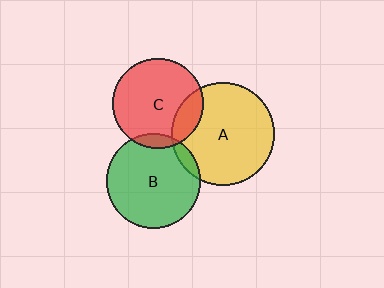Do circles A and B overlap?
Yes.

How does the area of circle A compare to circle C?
Approximately 1.3 times.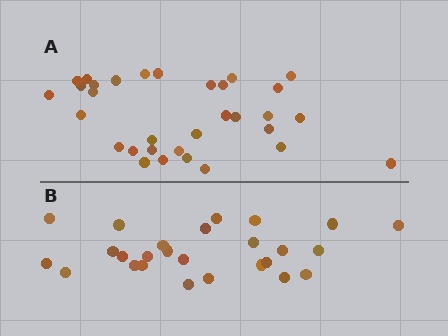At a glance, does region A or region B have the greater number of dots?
Region A (the top region) has more dots.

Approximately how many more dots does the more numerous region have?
Region A has about 6 more dots than region B.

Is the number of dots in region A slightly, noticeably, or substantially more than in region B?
Region A has only slightly more — the two regions are fairly close. The ratio is roughly 1.2 to 1.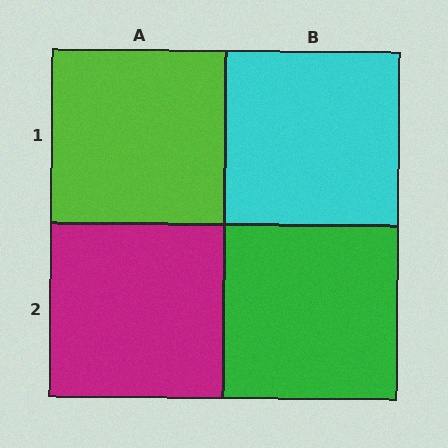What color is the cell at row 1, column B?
Cyan.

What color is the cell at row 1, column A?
Lime.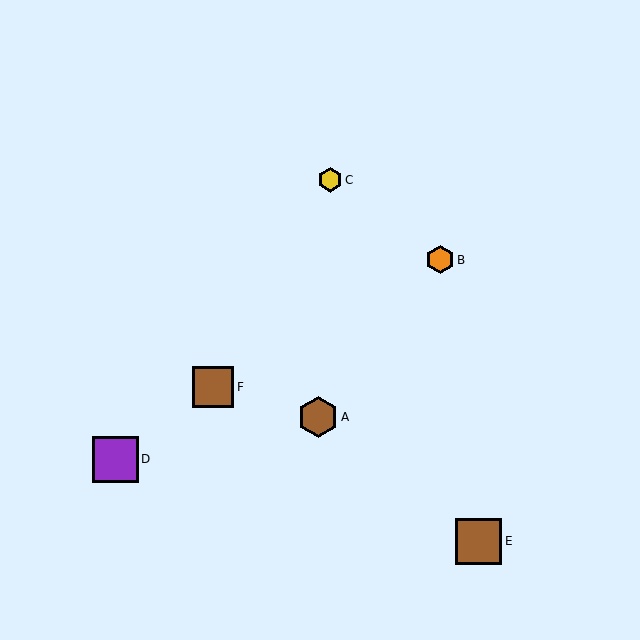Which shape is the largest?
The brown square (labeled E) is the largest.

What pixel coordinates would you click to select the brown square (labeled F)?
Click at (213, 387) to select the brown square F.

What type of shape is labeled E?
Shape E is a brown square.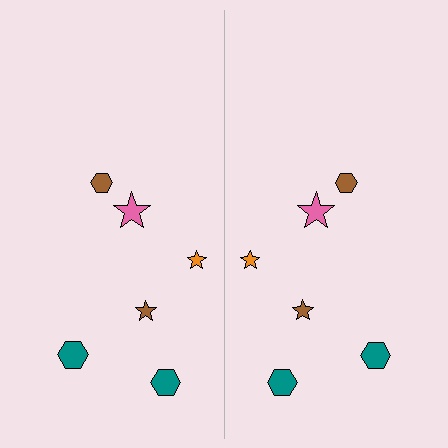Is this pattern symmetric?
Yes, this pattern has bilateral (reflection) symmetry.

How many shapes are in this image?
There are 12 shapes in this image.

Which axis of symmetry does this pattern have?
The pattern has a vertical axis of symmetry running through the center of the image.